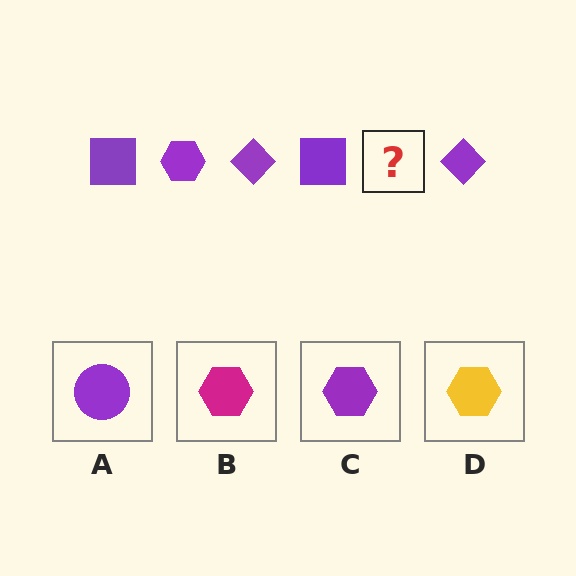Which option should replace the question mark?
Option C.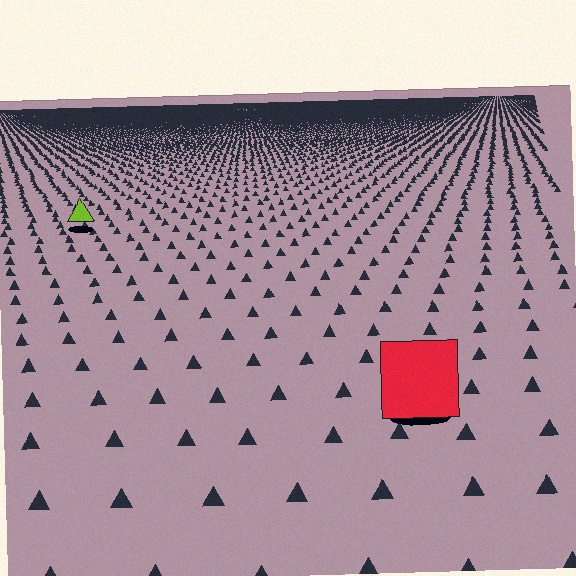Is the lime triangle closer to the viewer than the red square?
No. The red square is closer — you can tell from the texture gradient: the ground texture is coarser near it.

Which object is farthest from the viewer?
The lime triangle is farthest from the viewer. It appears smaller and the ground texture around it is denser.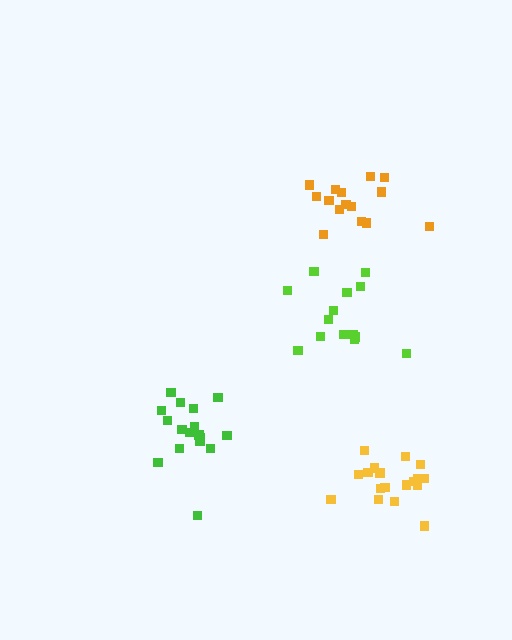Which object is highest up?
The orange cluster is topmost.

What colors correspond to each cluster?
The clusters are colored: lime, yellow, green, orange.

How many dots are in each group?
Group 1: 14 dots, Group 2: 18 dots, Group 3: 17 dots, Group 4: 15 dots (64 total).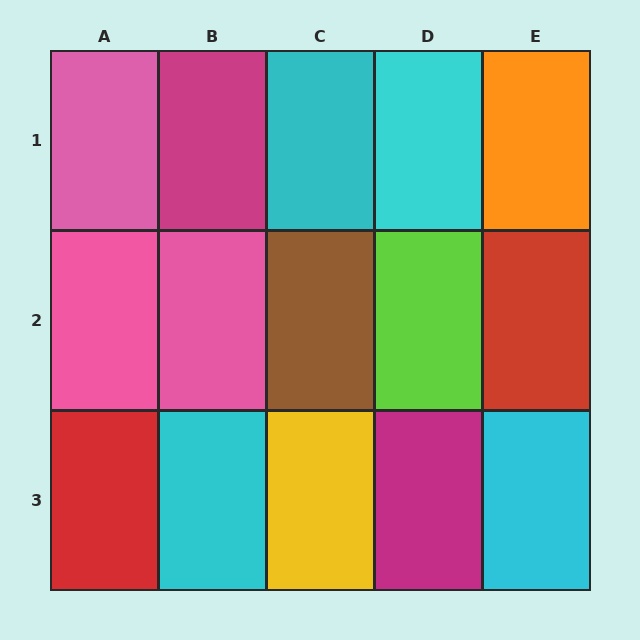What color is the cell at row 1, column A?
Pink.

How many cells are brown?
1 cell is brown.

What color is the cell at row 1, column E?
Orange.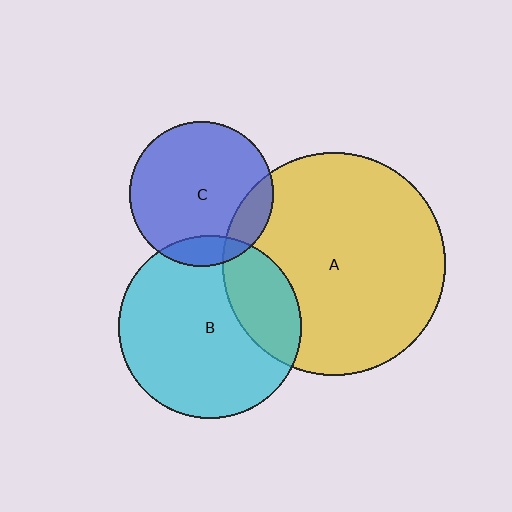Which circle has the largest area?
Circle A (yellow).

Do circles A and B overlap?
Yes.